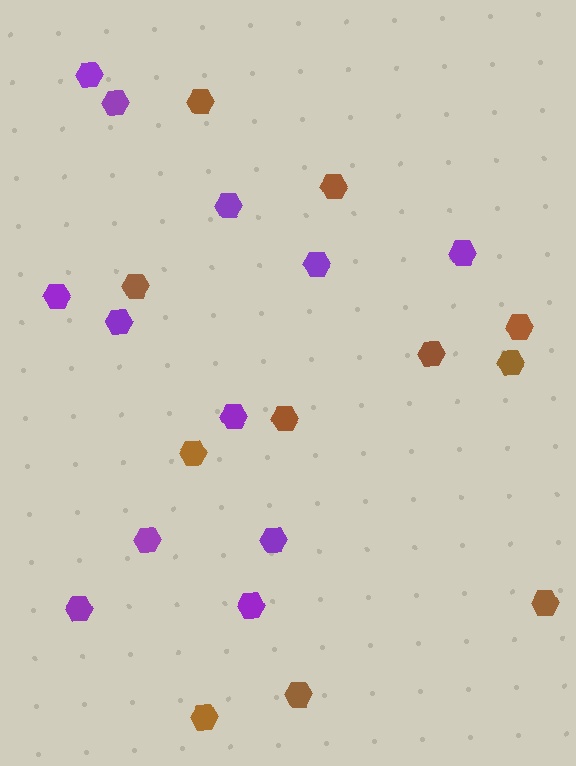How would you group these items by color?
There are 2 groups: one group of purple hexagons (12) and one group of brown hexagons (11).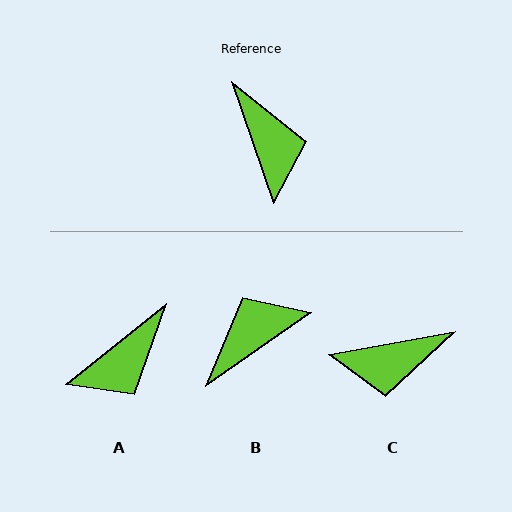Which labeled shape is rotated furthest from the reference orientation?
B, about 106 degrees away.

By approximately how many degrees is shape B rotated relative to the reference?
Approximately 106 degrees counter-clockwise.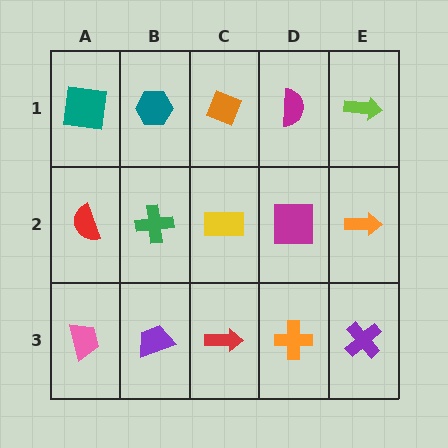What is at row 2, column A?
A red semicircle.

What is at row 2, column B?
A green cross.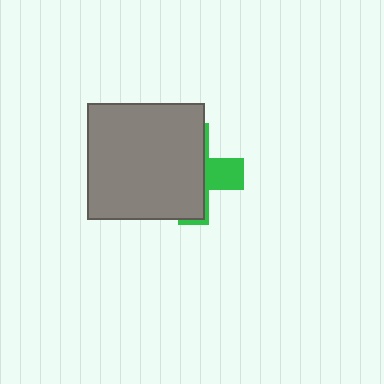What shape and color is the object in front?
The object in front is a gray square.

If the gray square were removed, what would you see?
You would see the complete green cross.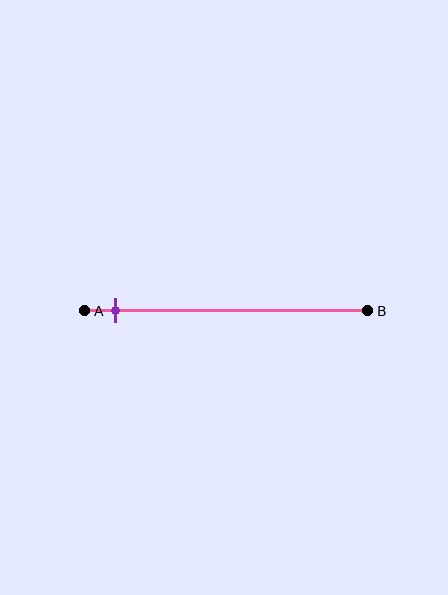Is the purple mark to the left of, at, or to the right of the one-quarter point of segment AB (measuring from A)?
The purple mark is to the left of the one-quarter point of segment AB.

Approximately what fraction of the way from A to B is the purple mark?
The purple mark is approximately 10% of the way from A to B.